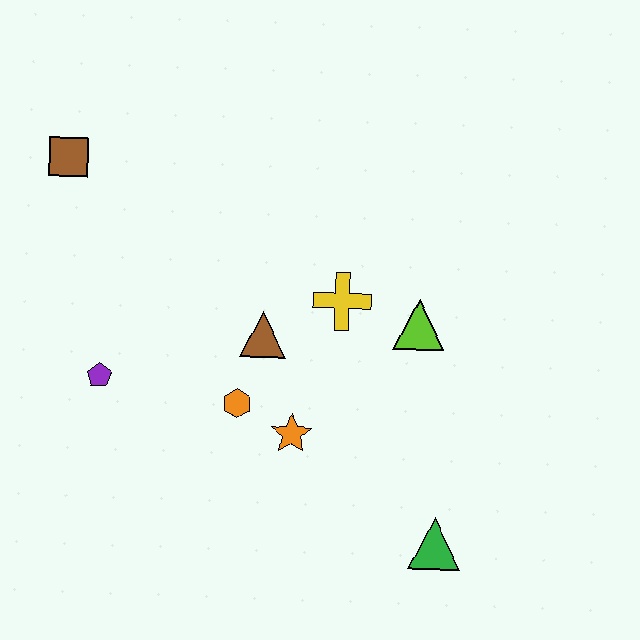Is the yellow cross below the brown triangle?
No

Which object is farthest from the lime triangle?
The brown square is farthest from the lime triangle.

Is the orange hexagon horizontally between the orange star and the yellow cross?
No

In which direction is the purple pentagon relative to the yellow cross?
The purple pentagon is to the left of the yellow cross.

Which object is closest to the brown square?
The purple pentagon is closest to the brown square.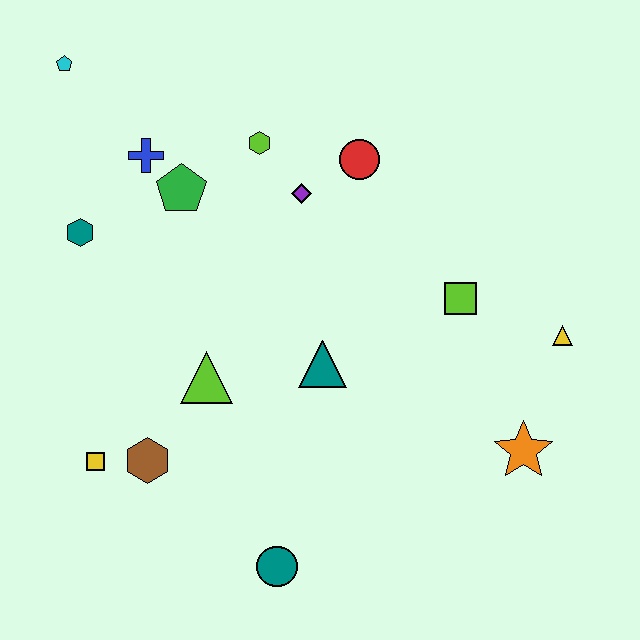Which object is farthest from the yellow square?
The yellow triangle is farthest from the yellow square.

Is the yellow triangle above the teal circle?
Yes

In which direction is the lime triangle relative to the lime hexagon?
The lime triangle is below the lime hexagon.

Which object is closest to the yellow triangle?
The lime square is closest to the yellow triangle.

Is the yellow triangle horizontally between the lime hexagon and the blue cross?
No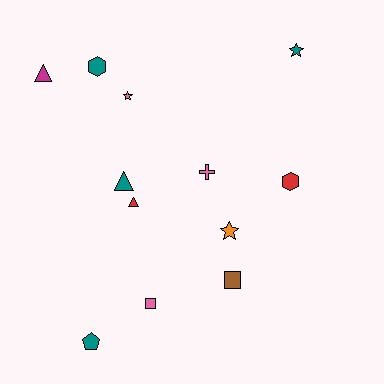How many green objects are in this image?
There are no green objects.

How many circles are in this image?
There are no circles.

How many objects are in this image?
There are 12 objects.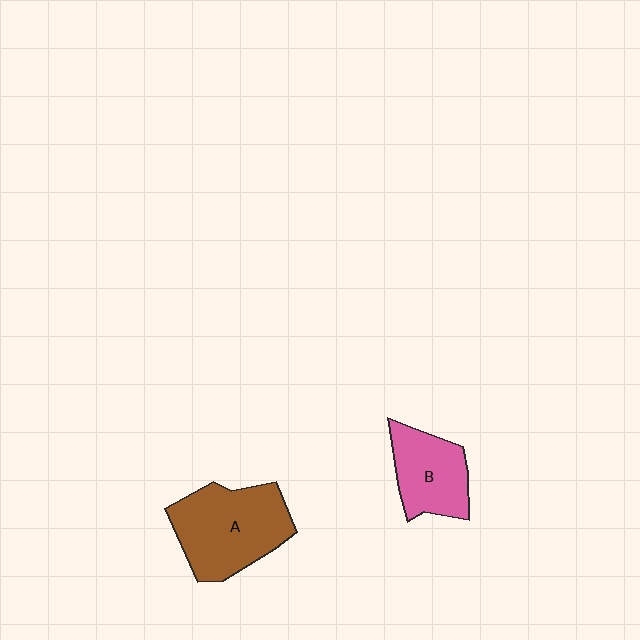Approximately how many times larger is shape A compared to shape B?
Approximately 1.5 times.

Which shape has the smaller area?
Shape B (pink).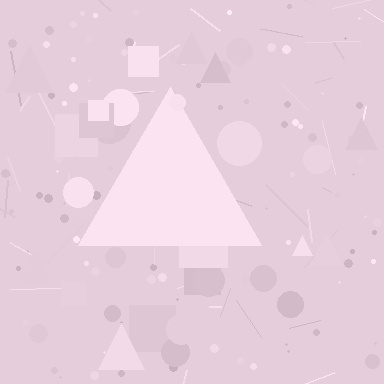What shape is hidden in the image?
A triangle is hidden in the image.